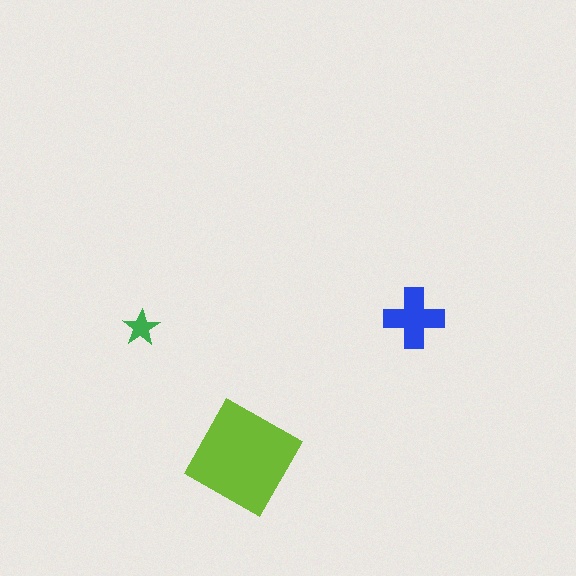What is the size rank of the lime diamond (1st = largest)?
1st.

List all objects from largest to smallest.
The lime diamond, the blue cross, the green star.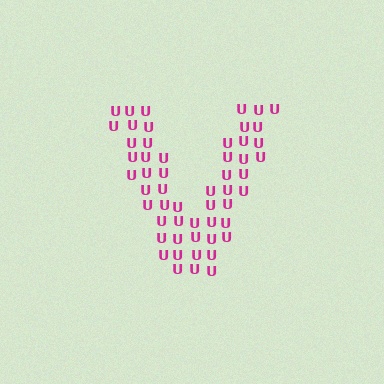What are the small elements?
The small elements are letter U's.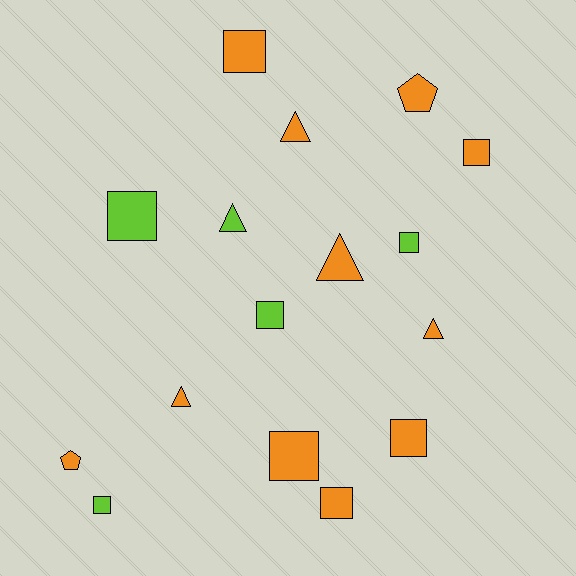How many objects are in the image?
There are 16 objects.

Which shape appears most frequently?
Square, with 9 objects.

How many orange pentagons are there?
There are 2 orange pentagons.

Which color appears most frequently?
Orange, with 11 objects.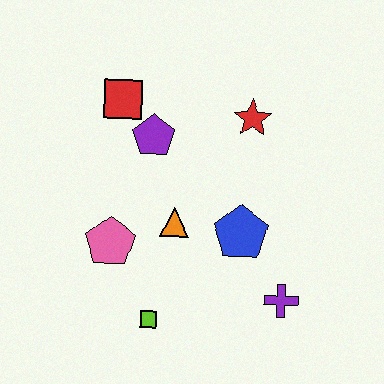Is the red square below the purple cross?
No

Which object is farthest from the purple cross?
The red square is farthest from the purple cross.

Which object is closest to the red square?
The purple pentagon is closest to the red square.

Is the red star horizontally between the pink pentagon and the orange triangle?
No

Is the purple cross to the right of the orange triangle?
Yes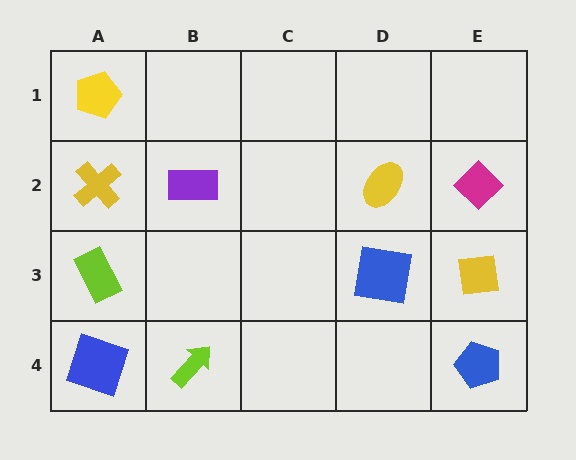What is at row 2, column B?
A purple rectangle.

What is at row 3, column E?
A yellow square.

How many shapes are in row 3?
3 shapes.